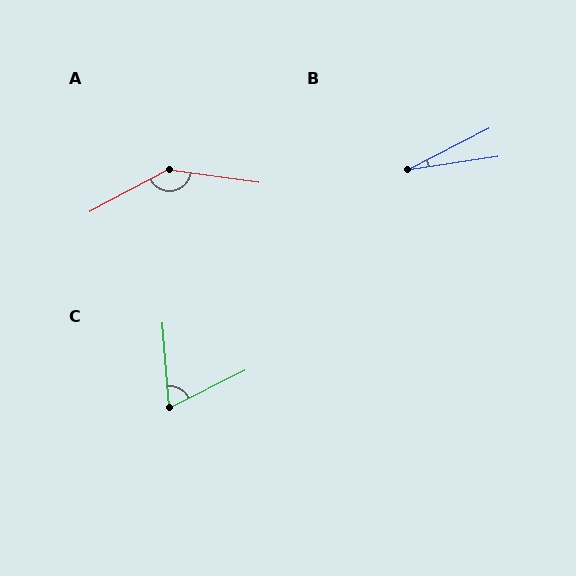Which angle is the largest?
A, at approximately 144 degrees.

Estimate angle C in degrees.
Approximately 67 degrees.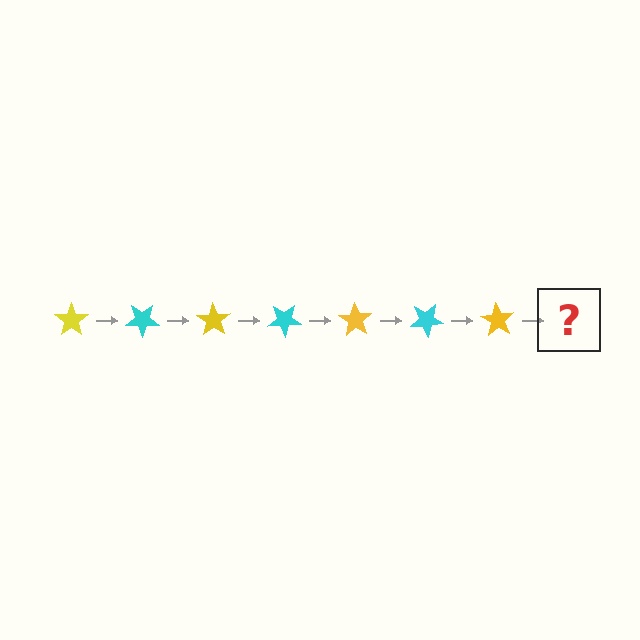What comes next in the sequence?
The next element should be a cyan star, rotated 245 degrees from the start.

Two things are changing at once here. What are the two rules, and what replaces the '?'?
The two rules are that it rotates 35 degrees each step and the color cycles through yellow and cyan. The '?' should be a cyan star, rotated 245 degrees from the start.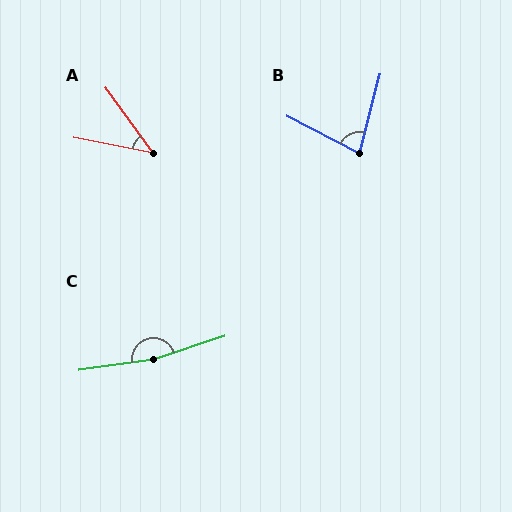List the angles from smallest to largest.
A (43°), B (77°), C (170°).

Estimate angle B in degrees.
Approximately 77 degrees.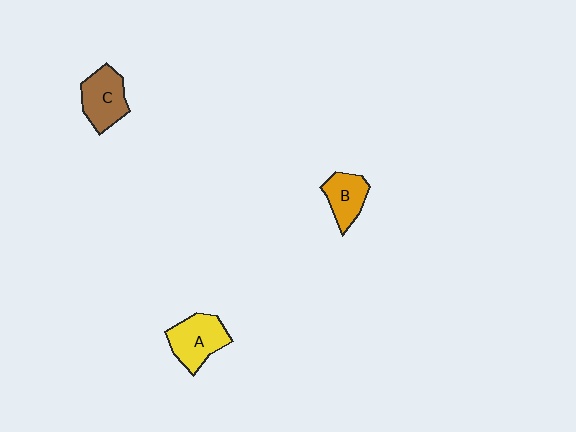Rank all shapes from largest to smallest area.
From largest to smallest: A (yellow), C (brown), B (orange).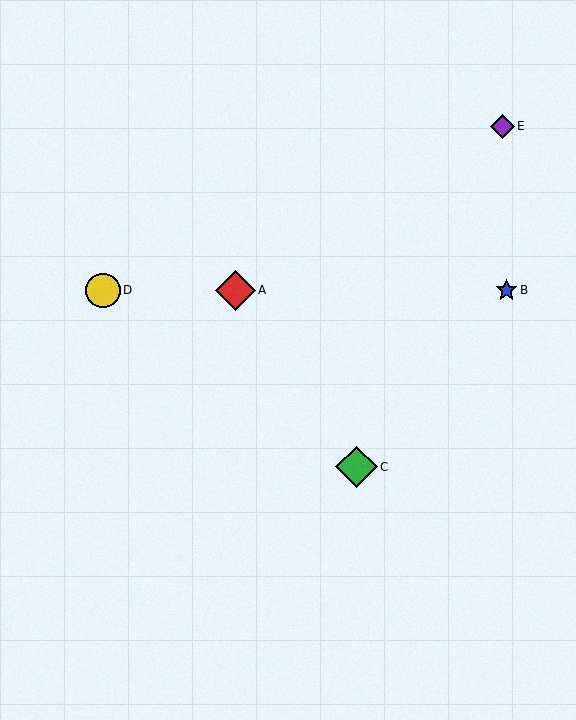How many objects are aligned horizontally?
3 objects (A, B, D) are aligned horizontally.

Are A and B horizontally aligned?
Yes, both are at y≈290.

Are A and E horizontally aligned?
No, A is at y≈290 and E is at y≈126.